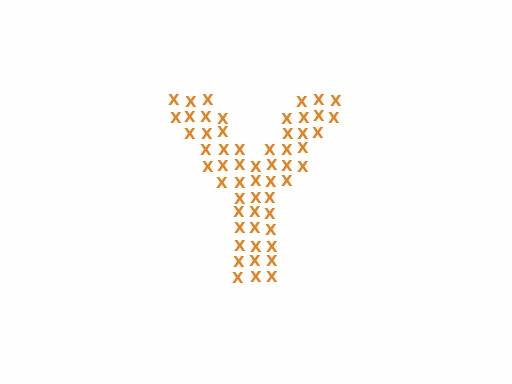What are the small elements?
The small elements are letter X's.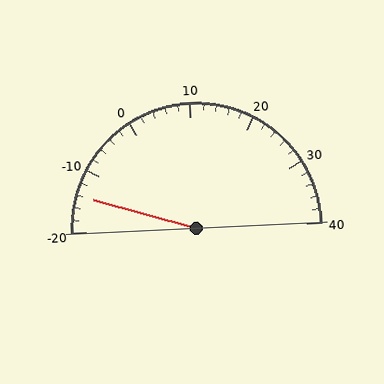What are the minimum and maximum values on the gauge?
The gauge ranges from -20 to 40.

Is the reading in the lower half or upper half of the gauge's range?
The reading is in the lower half of the range (-20 to 40).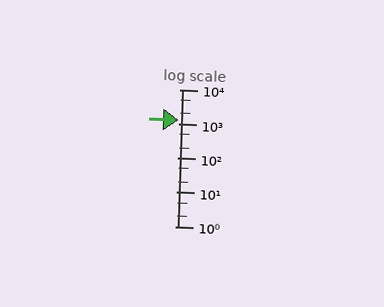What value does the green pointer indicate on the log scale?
The pointer indicates approximately 1300.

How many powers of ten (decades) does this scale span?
The scale spans 4 decades, from 1 to 10000.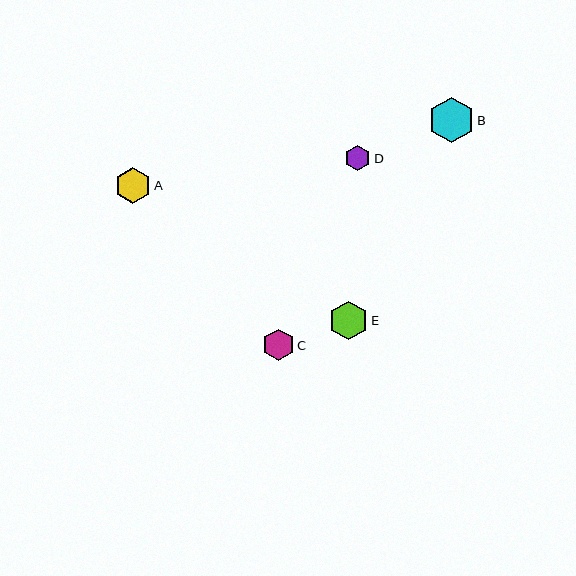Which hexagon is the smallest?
Hexagon D is the smallest with a size of approximately 26 pixels.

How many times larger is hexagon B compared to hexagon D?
Hexagon B is approximately 1.8 times the size of hexagon D.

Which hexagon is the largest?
Hexagon B is the largest with a size of approximately 45 pixels.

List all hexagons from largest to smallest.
From largest to smallest: B, E, A, C, D.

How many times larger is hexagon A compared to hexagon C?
Hexagon A is approximately 1.1 times the size of hexagon C.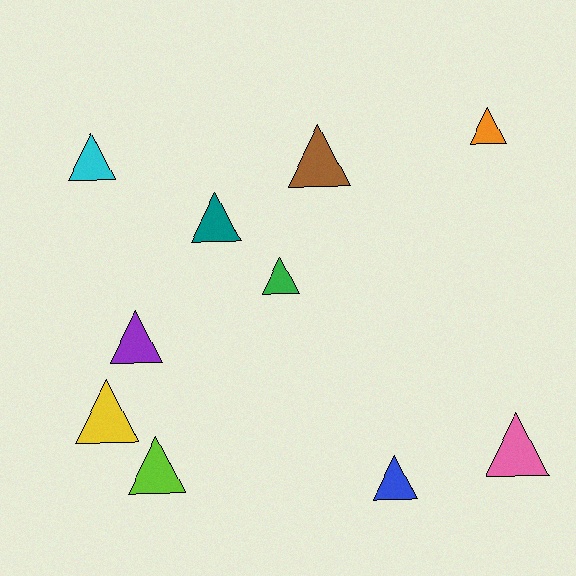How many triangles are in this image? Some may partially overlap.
There are 10 triangles.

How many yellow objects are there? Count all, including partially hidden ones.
There is 1 yellow object.